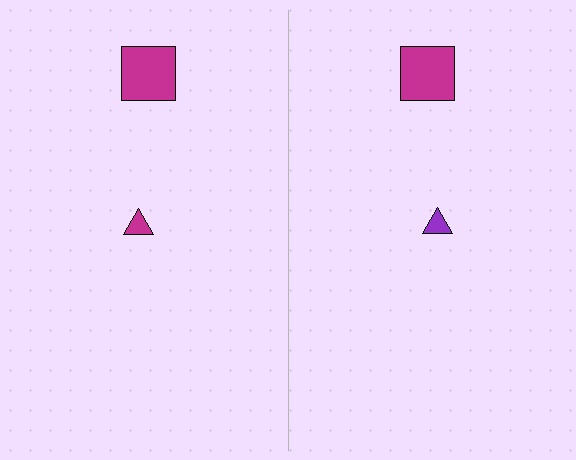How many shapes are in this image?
There are 4 shapes in this image.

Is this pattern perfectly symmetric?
No, the pattern is not perfectly symmetric. The purple triangle on the right side breaks the symmetry — its mirror counterpart is magenta.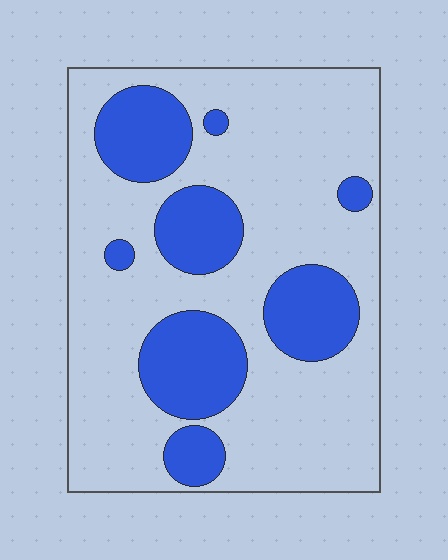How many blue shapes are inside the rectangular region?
8.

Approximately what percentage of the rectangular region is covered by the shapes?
Approximately 25%.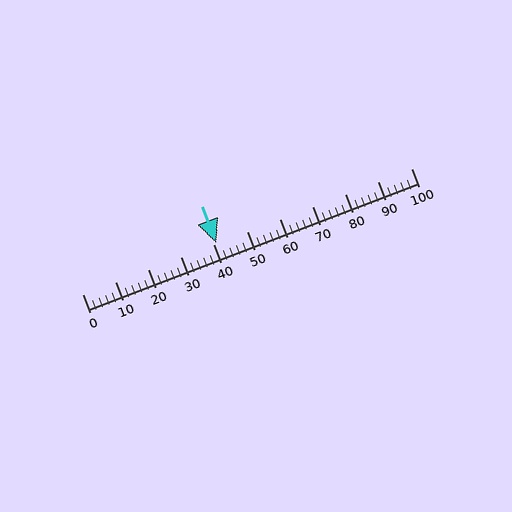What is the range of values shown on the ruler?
The ruler shows values from 0 to 100.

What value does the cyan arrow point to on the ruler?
The cyan arrow points to approximately 41.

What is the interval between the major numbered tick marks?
The major tick marks are spaced 10 units apart.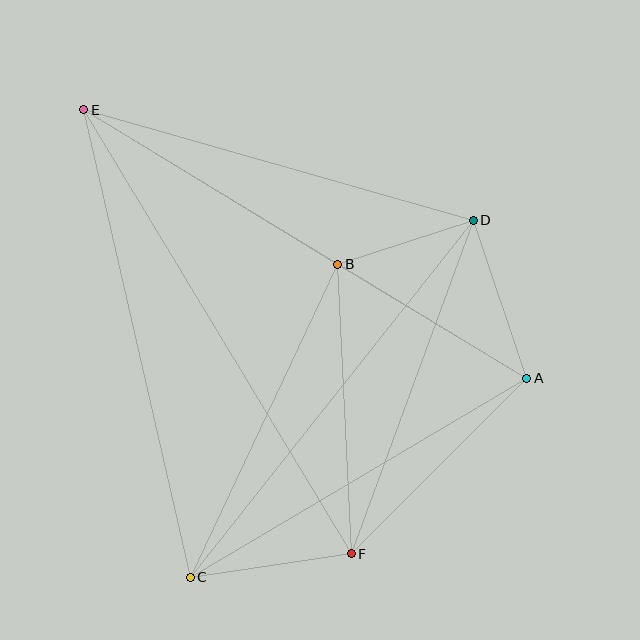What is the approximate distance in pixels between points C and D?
The distance between C and D is approximately 455 pixels.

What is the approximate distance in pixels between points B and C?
The distance between B and C is approximately 346 pixels.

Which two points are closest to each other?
Points B and D are closest to each other.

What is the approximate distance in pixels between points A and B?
The distance between A and B is approximately 221 pixels.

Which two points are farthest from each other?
Points E and F are farthest from each other.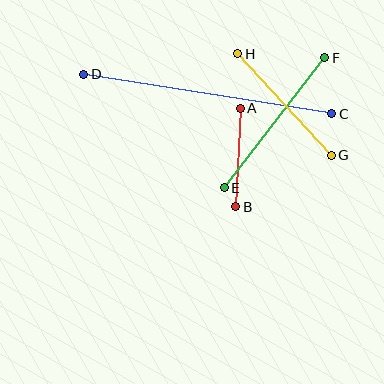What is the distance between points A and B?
The distance is approximately 98 pixels.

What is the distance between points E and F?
The distance is approximately 164 pixels.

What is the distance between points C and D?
The distance is approximately 251 pixels.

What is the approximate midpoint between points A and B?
The midpoint is at approximately (238, 157) pixels.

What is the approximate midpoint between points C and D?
The midpoint is at approximately (208, 94) pixels.